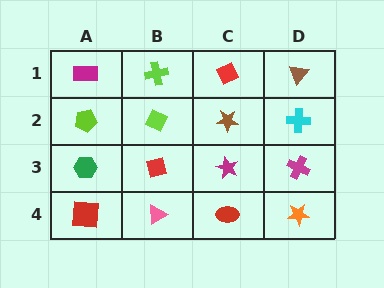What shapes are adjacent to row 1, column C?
A brown star (row 2, column C), a lime cross (row 1, column B), a brown triangle (row 1, column D).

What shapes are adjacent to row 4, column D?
A magenta cross (row 3, column D), a red ellipse (row 4, column C).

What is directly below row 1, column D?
A cyan cross.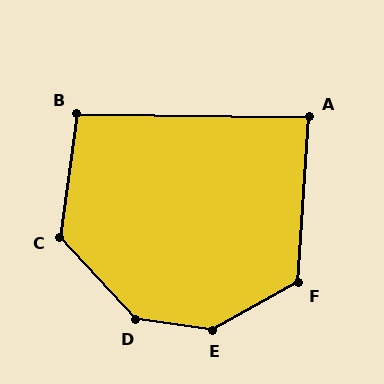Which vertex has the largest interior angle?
E, at approximately 143 degrees.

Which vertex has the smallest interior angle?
A, at approximately 87 degrees.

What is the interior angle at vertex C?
Approximately 130 degrees (obtuse).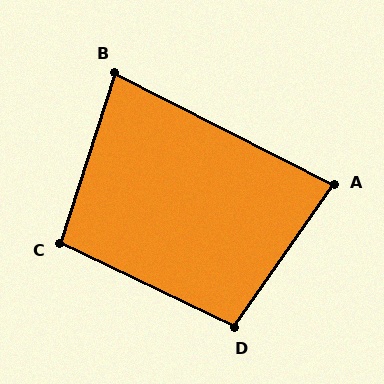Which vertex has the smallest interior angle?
B, at approximately 81 degrees.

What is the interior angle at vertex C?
Approximately 98 degrees (obtuse).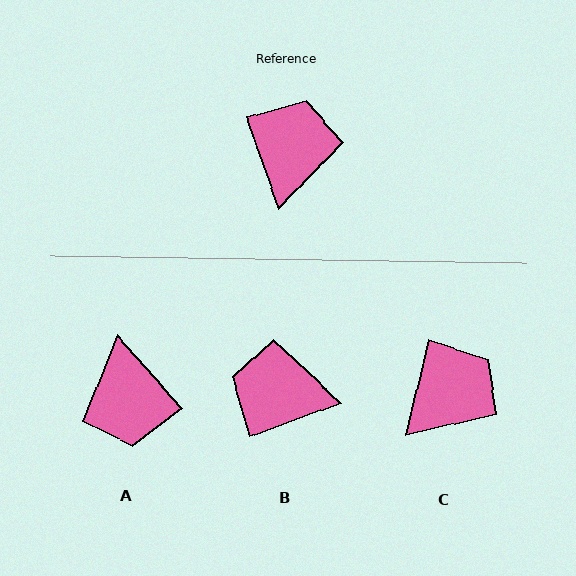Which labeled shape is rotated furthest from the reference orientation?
A, about 158 degrees away.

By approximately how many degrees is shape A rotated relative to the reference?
Approximately 158 degrees clockwise.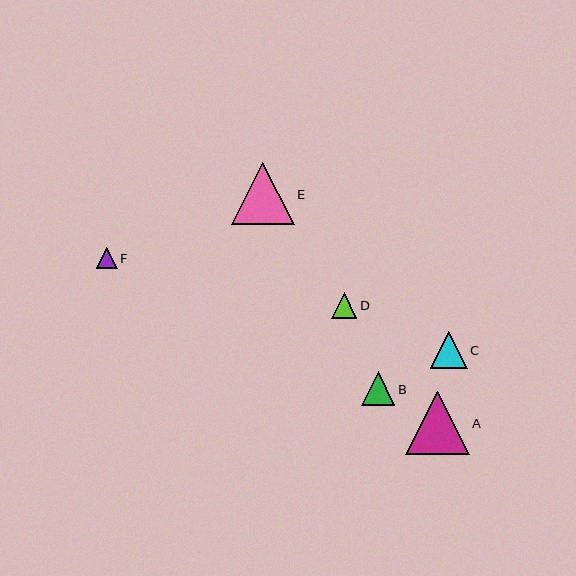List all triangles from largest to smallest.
From largest to smallest: A, E, C, B, D, F.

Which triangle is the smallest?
Triangle F is the smallest with a size of approximately 20 pixels.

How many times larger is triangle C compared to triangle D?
Triangle C is approximately 1.5 times the size of triangle D.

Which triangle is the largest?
Triangle A is the largest with a size of approximately 63 pixels.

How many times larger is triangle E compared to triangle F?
Triangle E is approximately 3.1 times the size of triangle F.